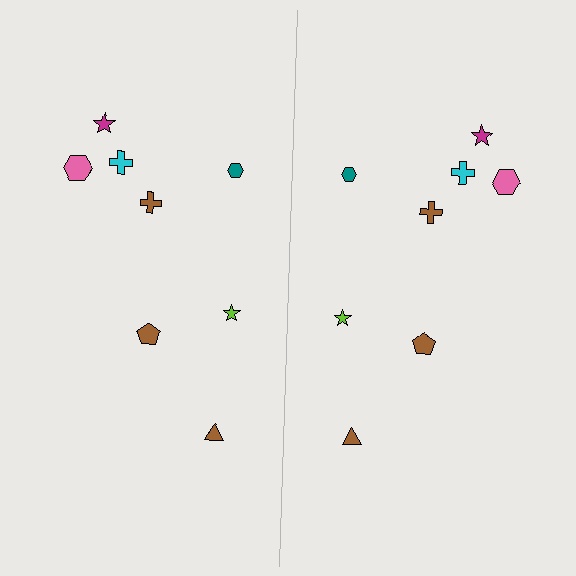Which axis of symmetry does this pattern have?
The pattern has a vertical axis of symmetry running through the center of the image.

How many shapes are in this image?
There are 16 shapes in this image.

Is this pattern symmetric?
Yes, this pattern has bilateral (reflection) symmetry.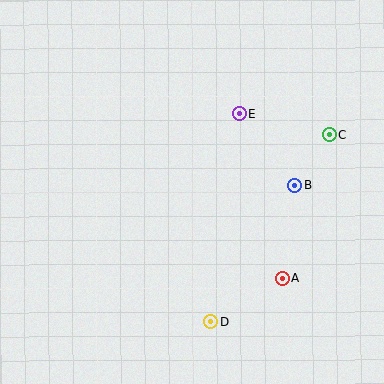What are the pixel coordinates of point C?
Point C is at (329, 134).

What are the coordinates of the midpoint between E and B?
The midpoint between E and B is at (267, 149).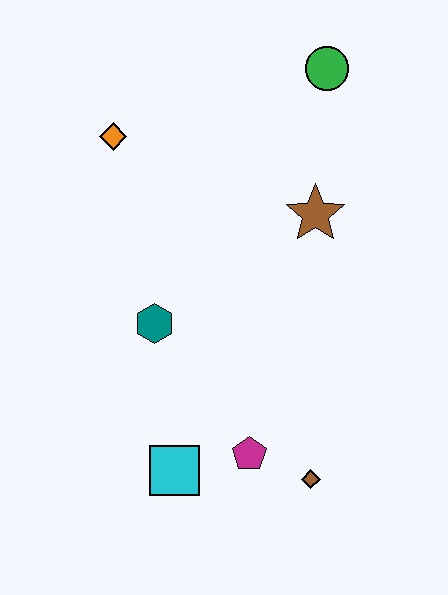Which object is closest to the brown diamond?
The magenta pentagon is closest to the brown diamond.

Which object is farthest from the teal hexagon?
The green circle is farthest from the teal hexagon.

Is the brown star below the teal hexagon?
No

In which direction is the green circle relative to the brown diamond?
The green circle is above the brown diamond.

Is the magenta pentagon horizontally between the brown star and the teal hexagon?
Yes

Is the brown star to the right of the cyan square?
Yes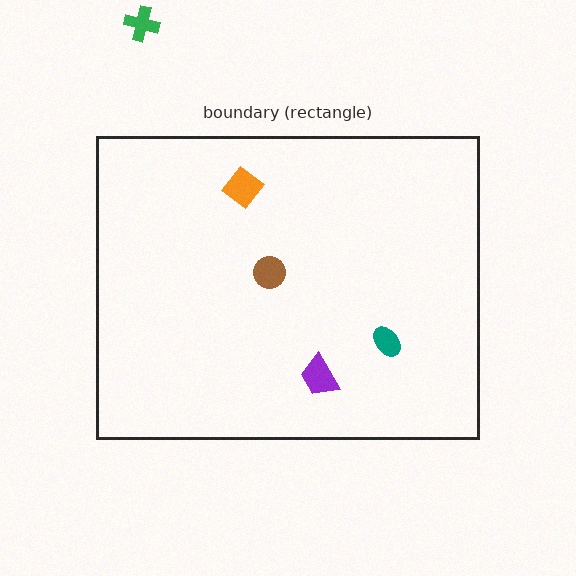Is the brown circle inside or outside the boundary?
Inside.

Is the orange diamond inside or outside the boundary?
Inside.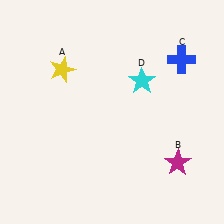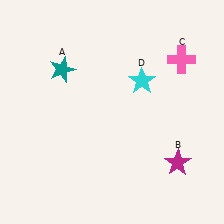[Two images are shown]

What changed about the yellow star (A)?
In Image 1, A is yellow. In Image 2, it changed to teal.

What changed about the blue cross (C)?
In Image 1, C is blue. In Image 2, it changed to pink.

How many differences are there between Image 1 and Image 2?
There are 2 differences between the two images.